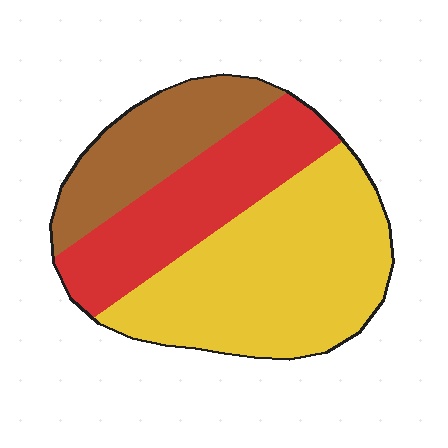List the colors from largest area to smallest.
From largest to smallest: yellow, red, brown.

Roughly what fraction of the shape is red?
Red covers roughly 30% of the shape.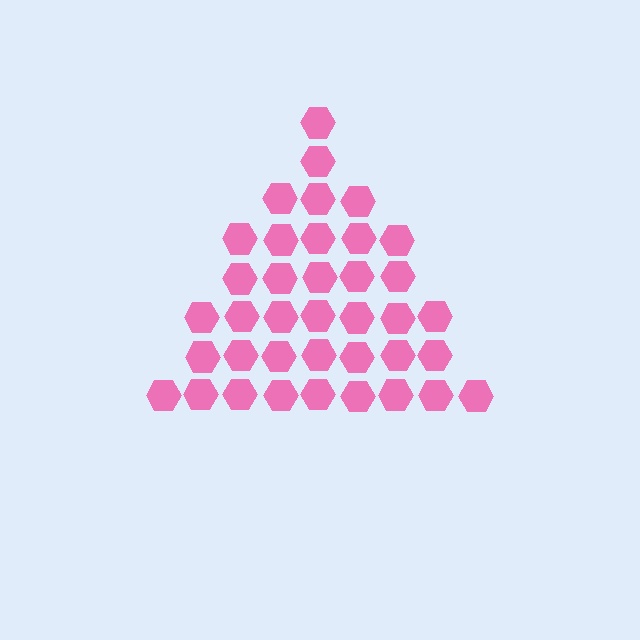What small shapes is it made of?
It is made of small hexagons.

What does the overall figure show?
The overall figure shows a triangle.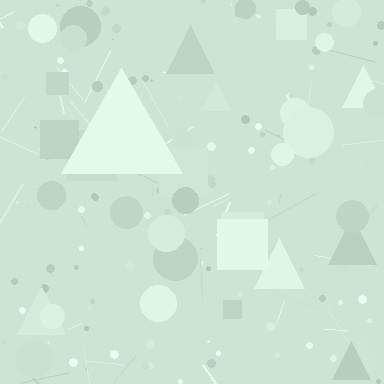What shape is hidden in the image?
A triangle is hidden in the image.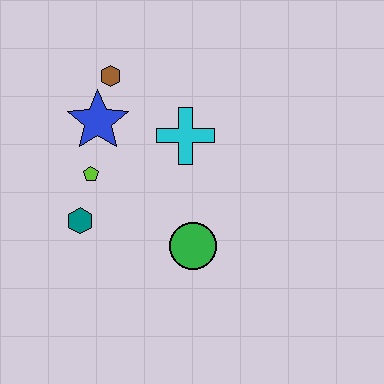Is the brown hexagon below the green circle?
No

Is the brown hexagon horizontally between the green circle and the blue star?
Yes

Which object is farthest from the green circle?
The brown hexagon is farthest from the green circle.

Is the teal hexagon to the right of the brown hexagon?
No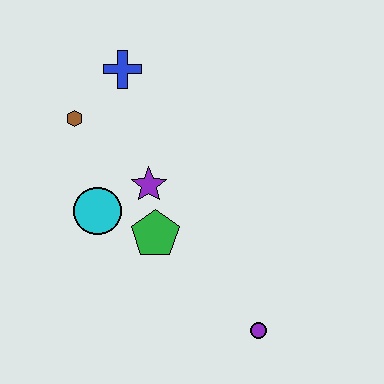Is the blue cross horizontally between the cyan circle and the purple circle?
Yes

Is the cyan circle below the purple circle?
No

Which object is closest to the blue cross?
The brown hexagon is closest to the blue cross.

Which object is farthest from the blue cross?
The purple circle is farthest from the blue cross.